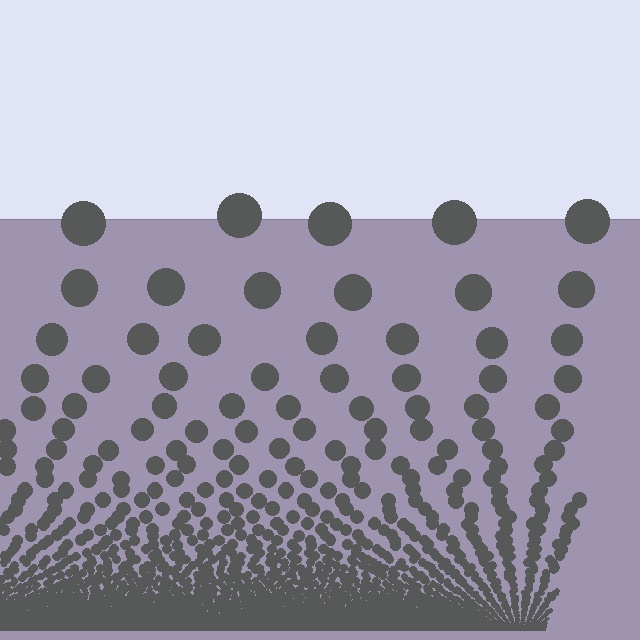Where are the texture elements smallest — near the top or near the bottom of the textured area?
Near the bottom.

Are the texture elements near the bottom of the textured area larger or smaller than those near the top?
Smaller. The gradient is inverted — elements near the bottom are smaller and denser.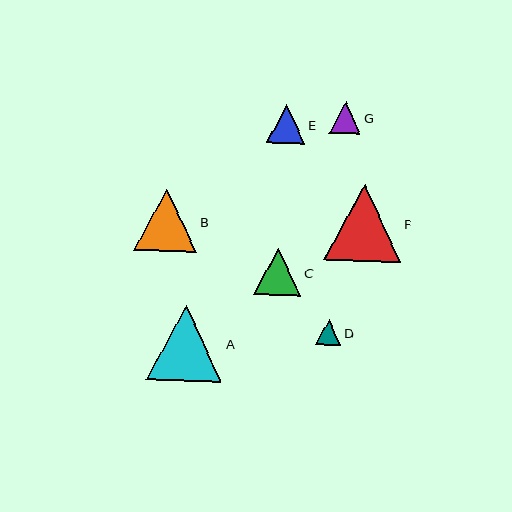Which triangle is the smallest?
Triangle D is the smallest with a size of approximately 26 pixels.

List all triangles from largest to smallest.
From largest to smallest: F, A, B, C, E, G, D.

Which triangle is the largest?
Triangle F is the largest with a size of approximately 77 pixels.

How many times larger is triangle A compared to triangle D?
Triangle A is approximately 2.9 times the size of triangle D.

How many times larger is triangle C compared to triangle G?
Triangle C is approximately 1.5 times the size of triangle G.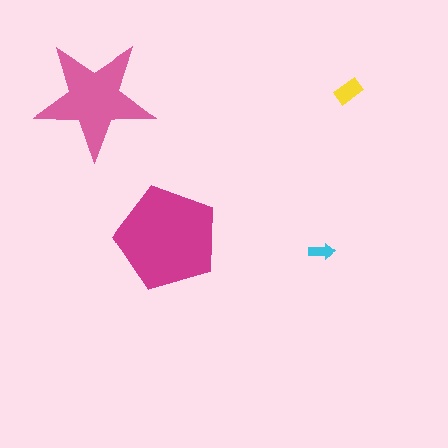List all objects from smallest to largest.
The cyan arrow, the yellow rectangle, the pink star, the magenta pentagon.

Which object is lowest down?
The cyan arrow is bottommost.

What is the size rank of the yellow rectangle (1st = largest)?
3rd.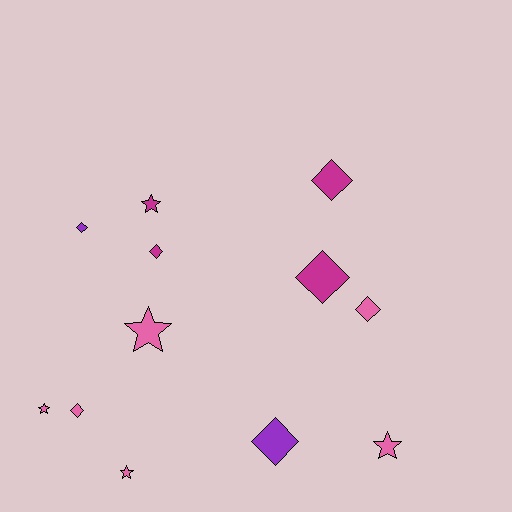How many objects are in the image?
There are 12 objects.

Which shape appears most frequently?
Diamond, with 7 objects.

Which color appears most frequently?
Pink, with 6 objects.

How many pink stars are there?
There are 4 pink stars.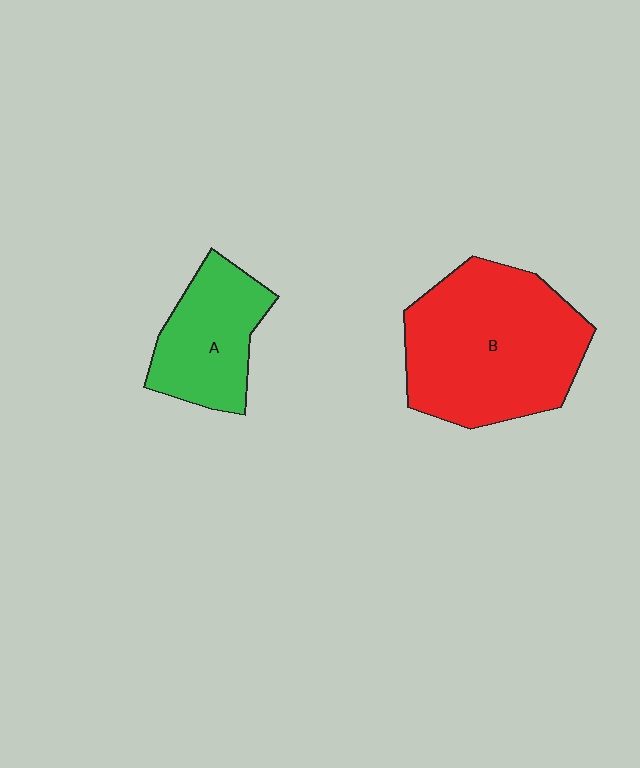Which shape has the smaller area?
Shape A (green).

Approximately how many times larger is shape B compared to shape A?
Approximately 1.9 times.